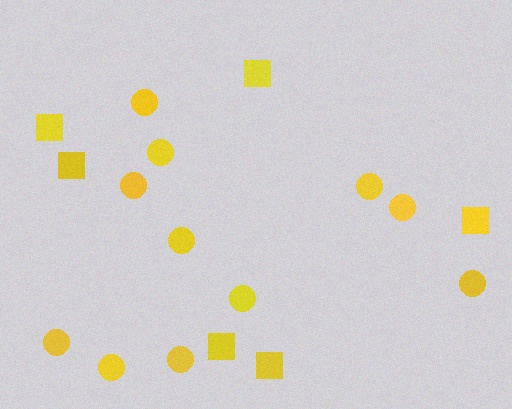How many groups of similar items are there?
There are 2 groups: one group of squares (6) and one group of circles (11).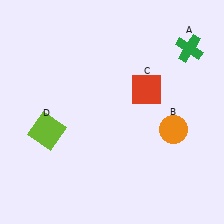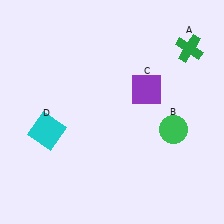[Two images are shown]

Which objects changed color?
B changed from orange to green. C changed from red to purple. D changed from lime to cyan.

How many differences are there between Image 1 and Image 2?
There are 3 differences between the two images.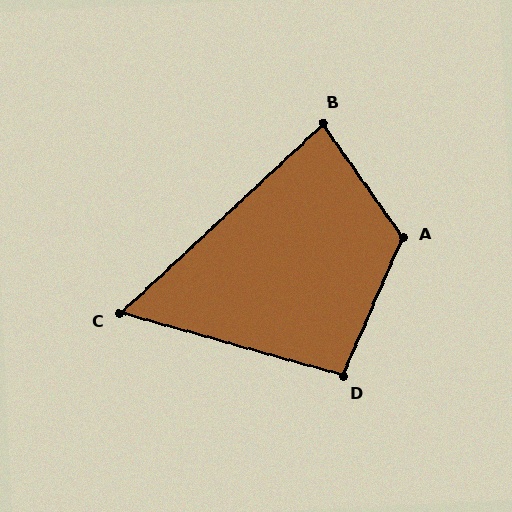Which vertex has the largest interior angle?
A, at approximately 121 degrees.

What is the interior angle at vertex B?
Approximately 82 degrees (acute).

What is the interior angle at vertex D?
Approximately 98 degrees (obtuse).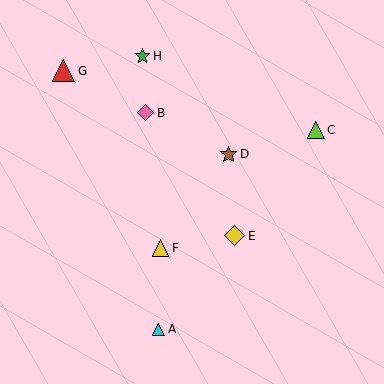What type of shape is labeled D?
Shape D is a brown star.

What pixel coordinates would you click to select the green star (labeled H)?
Click at (143, 56) to select the green star H.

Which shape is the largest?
The red triangle (labeled G) is the largest.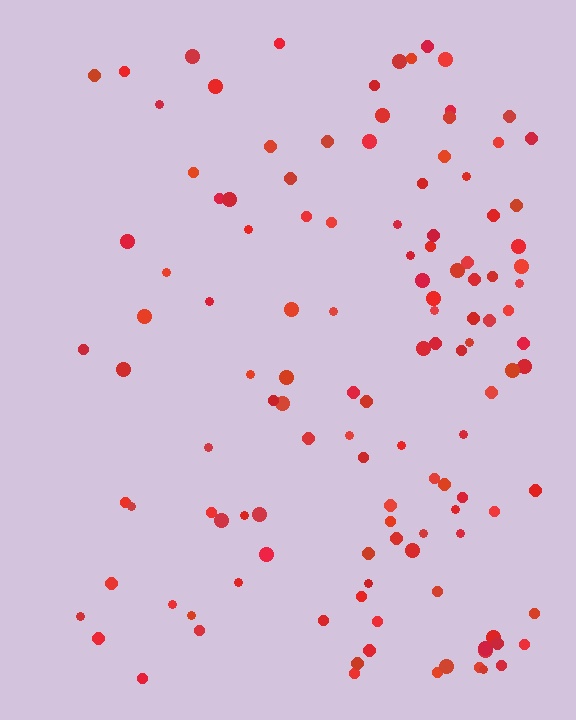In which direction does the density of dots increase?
From left to right, with the right side densest.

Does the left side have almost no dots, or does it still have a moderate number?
Still a moderate number, just noticeably fewer than the right.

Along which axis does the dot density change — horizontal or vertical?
Horizontal.